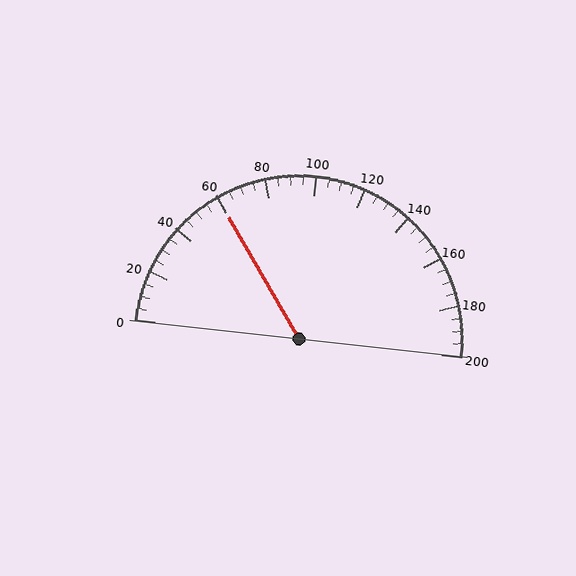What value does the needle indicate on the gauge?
The needle indicates approximately 60.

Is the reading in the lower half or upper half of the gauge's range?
The reading is in the lower half of the range (0 to 200).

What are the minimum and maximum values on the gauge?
The gauge ranges from 0 to 200.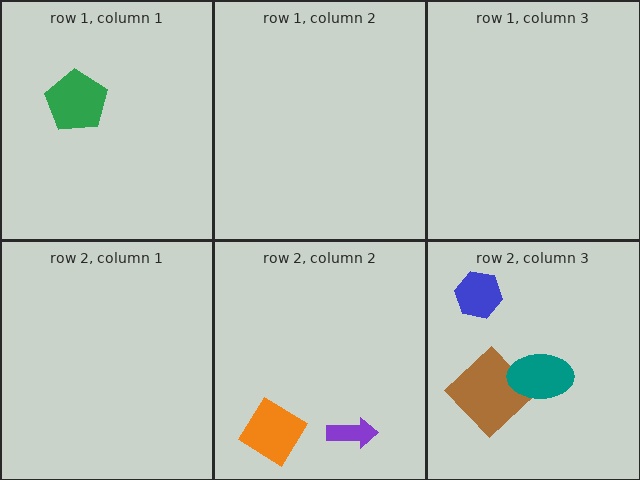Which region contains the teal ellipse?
The row 2, column 3 region.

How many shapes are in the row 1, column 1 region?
1.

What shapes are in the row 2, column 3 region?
The brown diamond, the blue hexagon, the teal ellipse.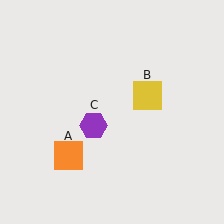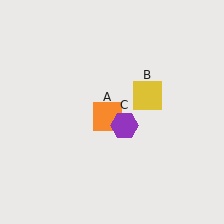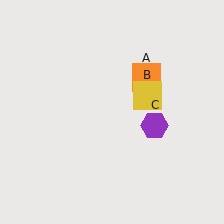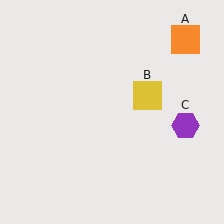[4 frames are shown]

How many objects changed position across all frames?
2 objects changed position: orange square (object A), purple hexagon (object C).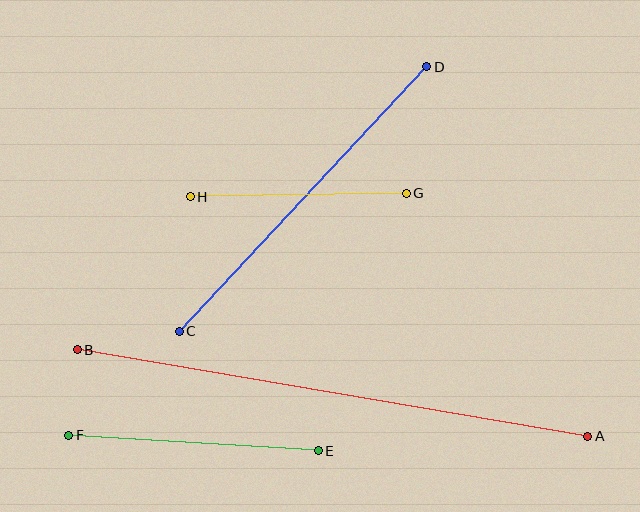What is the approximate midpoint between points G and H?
The midpoint is at approximately (298, 195) pixels.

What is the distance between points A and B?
The distance is approximately 518 pixels.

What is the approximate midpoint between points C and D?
The midpoint is at approximately (303, 199) pixels.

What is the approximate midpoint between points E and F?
The midpoint is at approximately (193, 443) pixels.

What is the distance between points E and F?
The distance is approximately 250 pixels.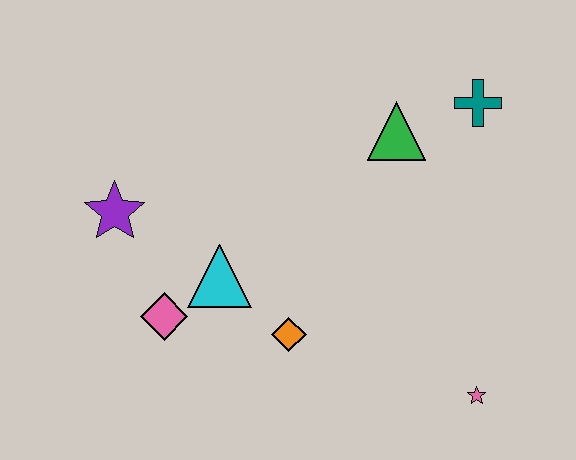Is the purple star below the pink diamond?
No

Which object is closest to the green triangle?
The teal cross is closest to the green triangle.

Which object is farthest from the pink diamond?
The teal cross is farthest from the pink diamond.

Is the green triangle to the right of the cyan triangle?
Yes